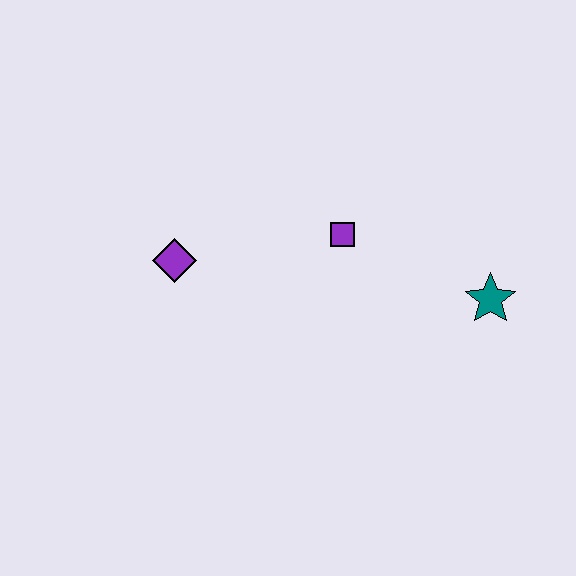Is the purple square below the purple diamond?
No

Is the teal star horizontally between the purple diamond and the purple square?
No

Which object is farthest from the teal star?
The purple diamond is farthest from the teal star.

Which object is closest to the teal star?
The purple square is closest to the teal star.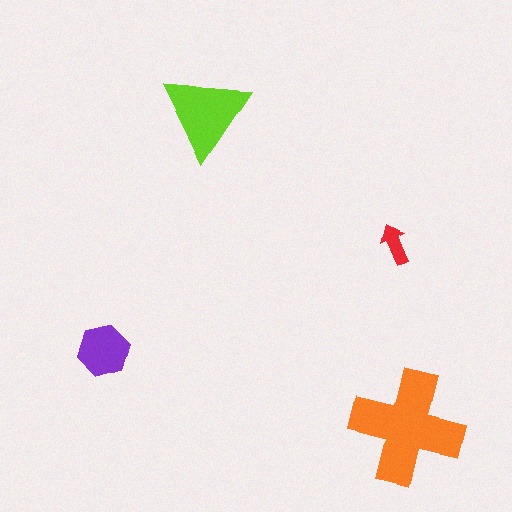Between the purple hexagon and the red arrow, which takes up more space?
The purple hexagon.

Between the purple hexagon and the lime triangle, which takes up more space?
The lime triangle.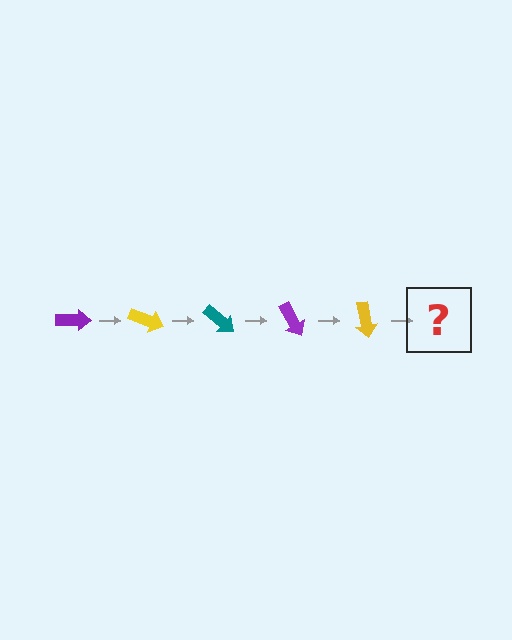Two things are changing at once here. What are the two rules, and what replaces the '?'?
The two rules are that it rotates 20 degrees each step and the color cycles through purple, yellow, and teal. The '?' should be a teal arrow, rotated 100 degrees from the start.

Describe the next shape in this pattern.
It should be a teal arrow, rotated 100 degrees from the start.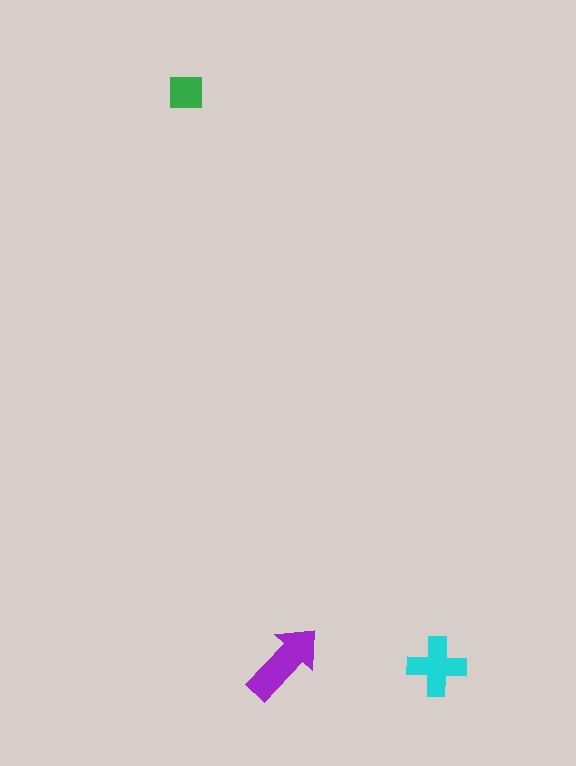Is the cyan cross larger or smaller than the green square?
Larger.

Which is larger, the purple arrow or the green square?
The purple arrow.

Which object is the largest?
The purple arrow.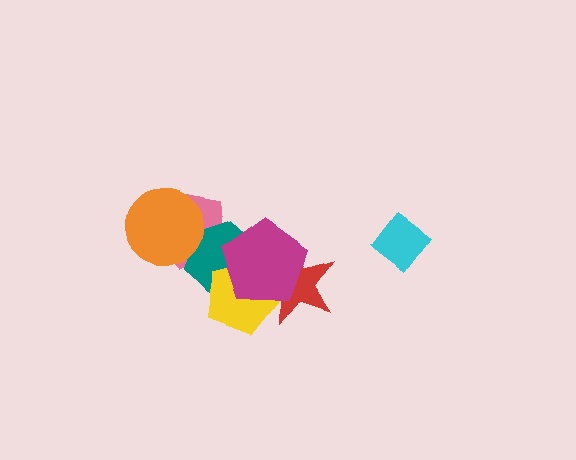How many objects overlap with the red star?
2 objects overlap with the red star.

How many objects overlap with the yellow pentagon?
3 objects overlap with the yellow pentagon.